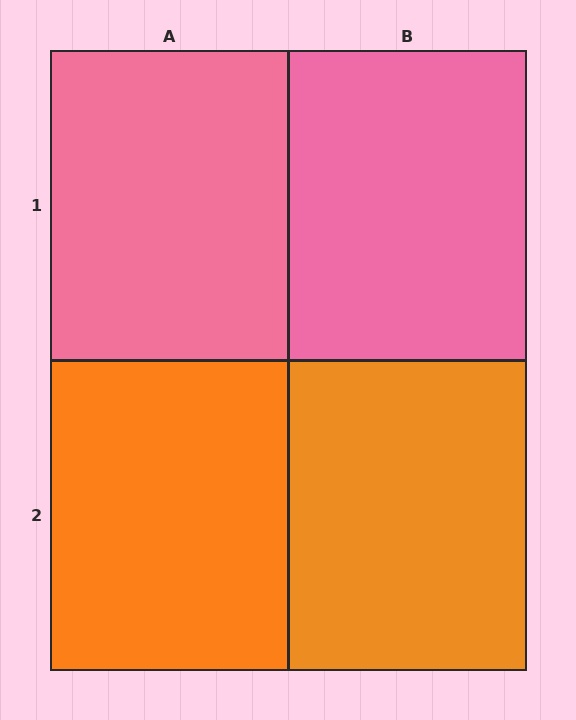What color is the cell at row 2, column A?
Orange.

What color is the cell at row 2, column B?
Orange.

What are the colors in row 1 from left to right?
Pink, pink.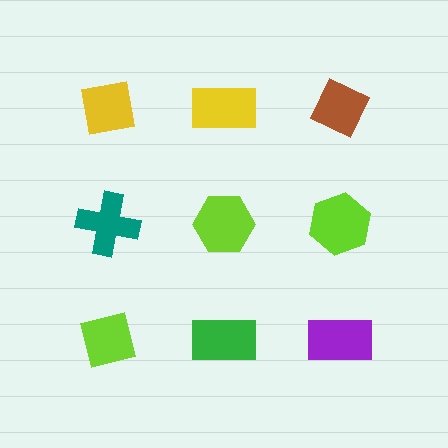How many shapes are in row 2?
3 shapes.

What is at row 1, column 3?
A brown diamond.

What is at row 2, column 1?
A teal cross.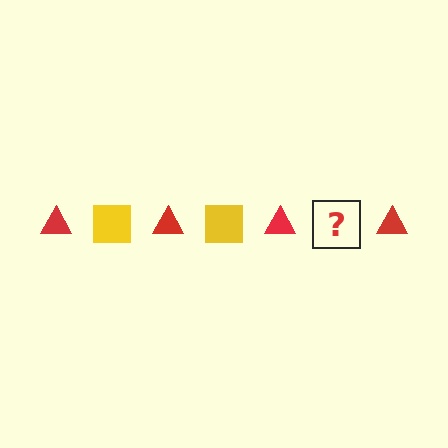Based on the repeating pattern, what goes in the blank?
The blank should be a yellow square.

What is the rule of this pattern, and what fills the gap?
The rule is that the pattern alternates between red triangle and yellow square. The gap should be filled with a yellow square.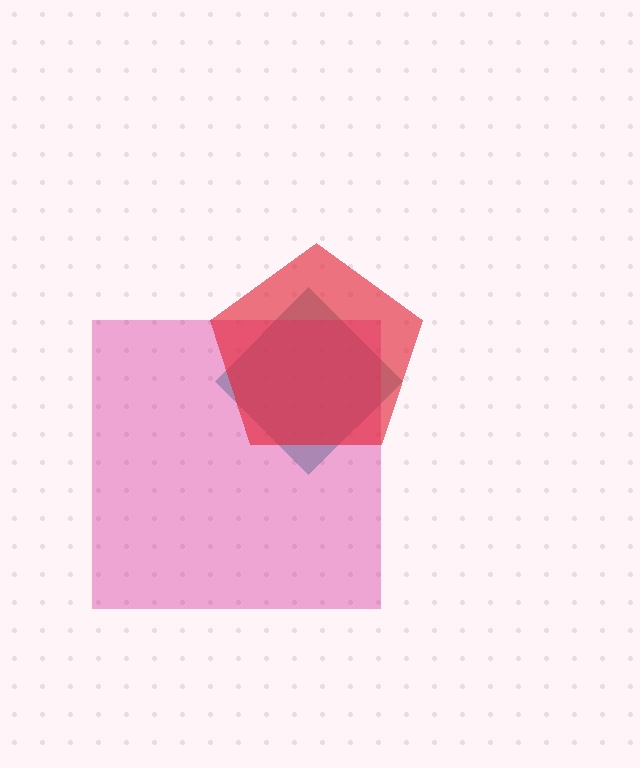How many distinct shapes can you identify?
There are 3 distinct shapes: a teal diamond, a magenta square, a red pentagon.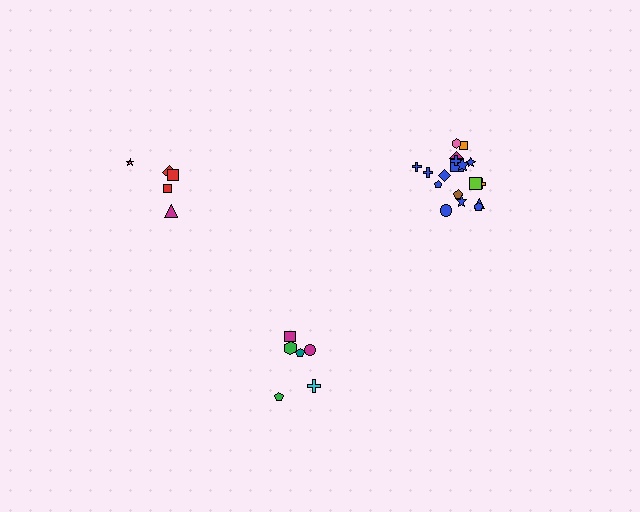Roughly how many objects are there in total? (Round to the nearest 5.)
Roughly 30 objects in total.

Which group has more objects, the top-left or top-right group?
The top-right group.